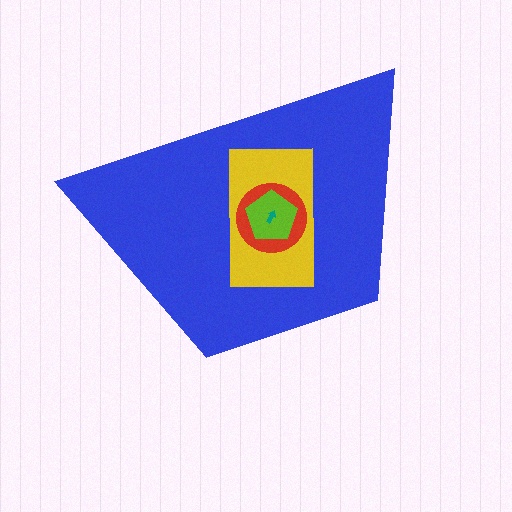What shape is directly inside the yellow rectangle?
The red circle.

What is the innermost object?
The teal arrow.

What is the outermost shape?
The blue trapezoid.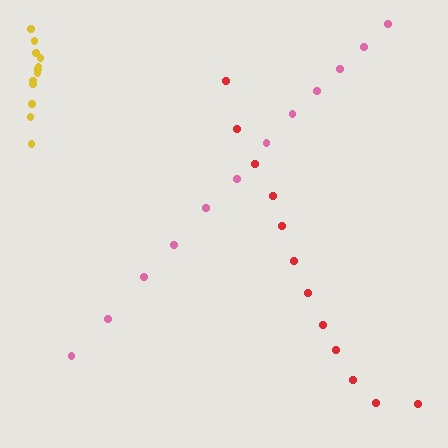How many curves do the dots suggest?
There are 3 distinct paths.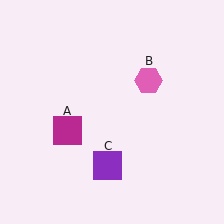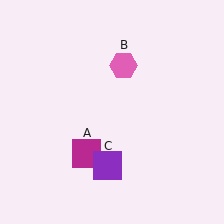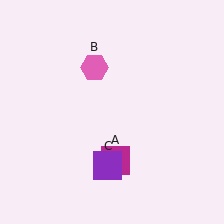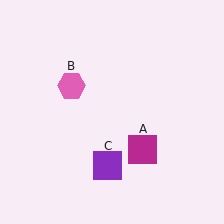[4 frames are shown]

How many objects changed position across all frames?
2 objects changed position: magenta square (object A), pink hexagon (object B).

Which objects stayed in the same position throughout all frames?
Purple square (object C) remained stationary.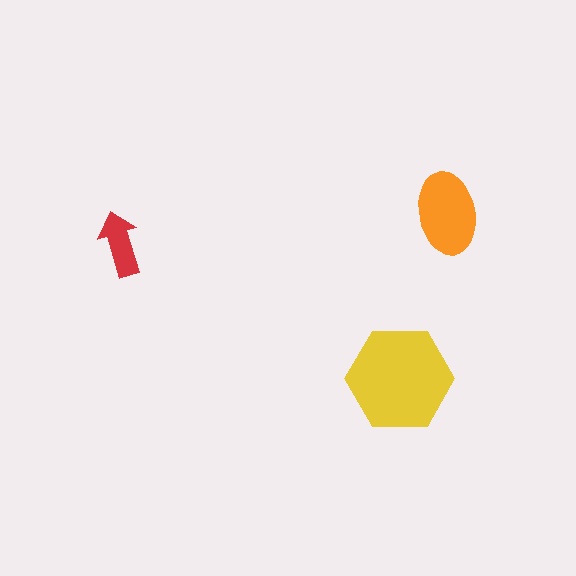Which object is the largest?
The yellow hexagon.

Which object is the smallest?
The red arrow.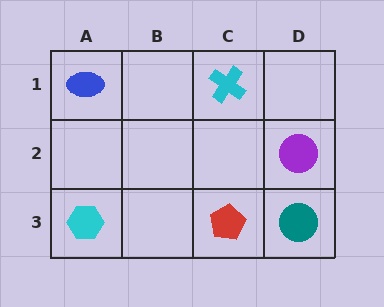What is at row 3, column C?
A red pentagon.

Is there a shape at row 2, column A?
No, that cell is empty.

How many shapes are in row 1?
2 shapes.